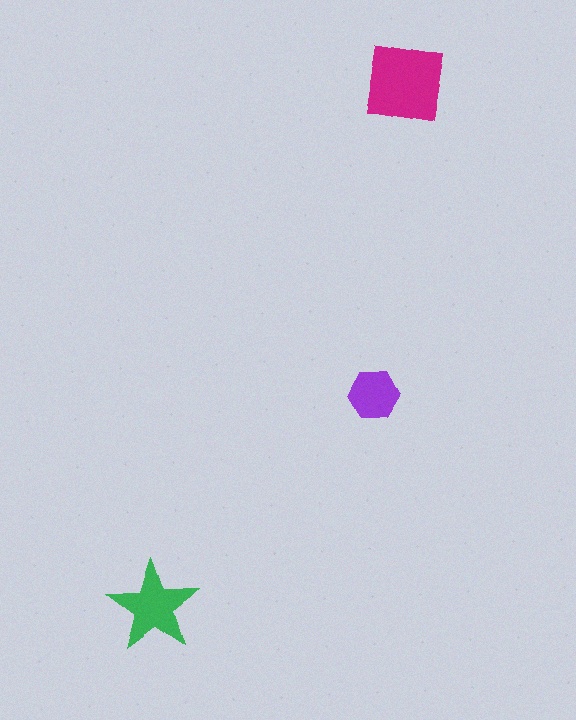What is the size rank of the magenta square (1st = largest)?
1st.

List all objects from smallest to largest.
The purple hexagon, the green star, the magenta square.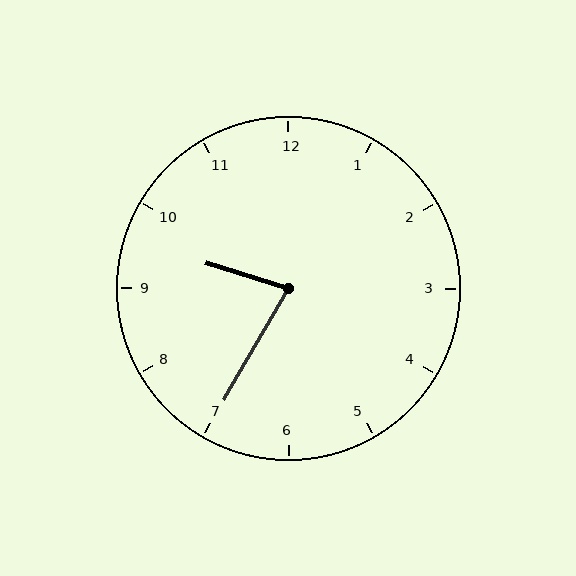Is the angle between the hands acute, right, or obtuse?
It is acute.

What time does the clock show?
9:35.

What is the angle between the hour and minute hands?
Approximately 78 degrees.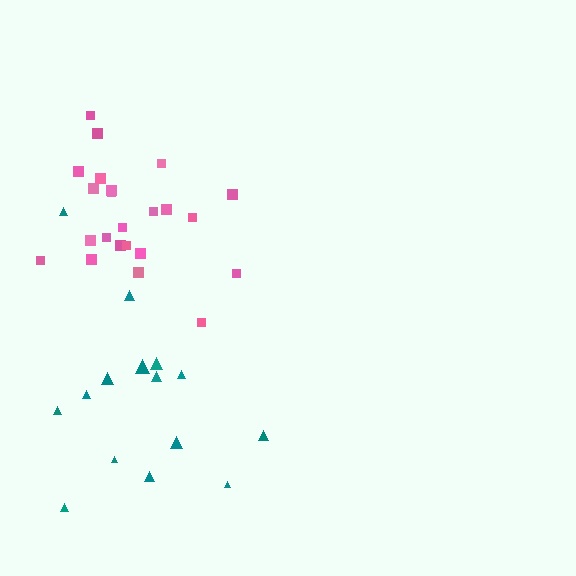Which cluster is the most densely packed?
Pink.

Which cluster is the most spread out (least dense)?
Teal.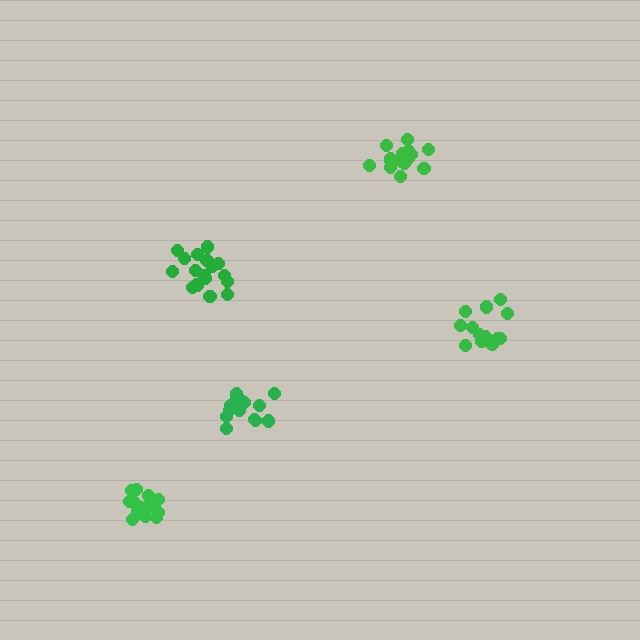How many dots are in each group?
Group 1: 14 dots, Group 2: 17 dots, Group 3: 17 dots, Group 4: 19 dots, Group 5: 16 dots (83 total).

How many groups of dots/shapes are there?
There are 5 groups.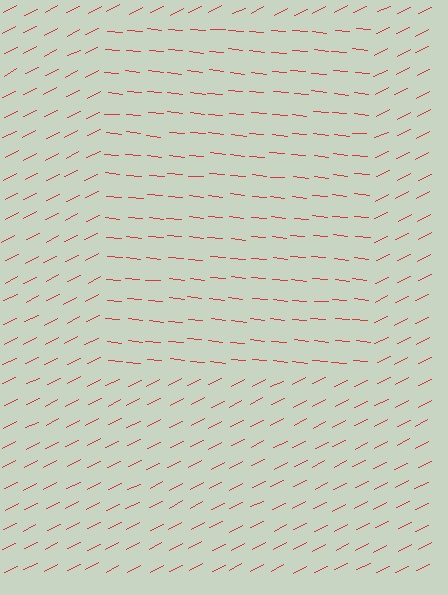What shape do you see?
I see a rectangle.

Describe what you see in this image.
The image is filled with small red line segments. A rectangle region in the image has lines oriented differently from the surrounding lines, creating a visible texture boundary.